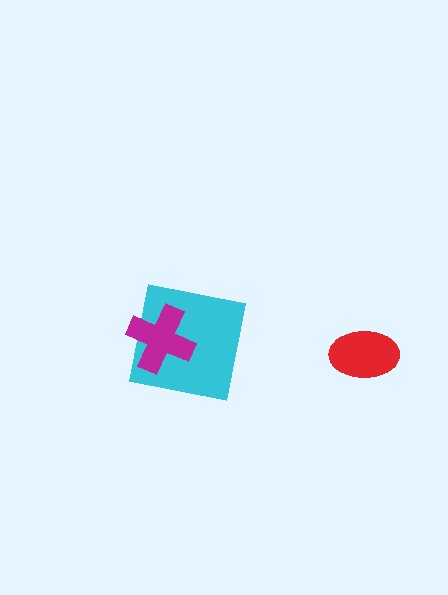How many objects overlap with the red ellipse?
0 objects overlap with the red ellipse.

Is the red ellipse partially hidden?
No, no other shape covers it.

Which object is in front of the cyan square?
The magenta cross is in front of the cyan square.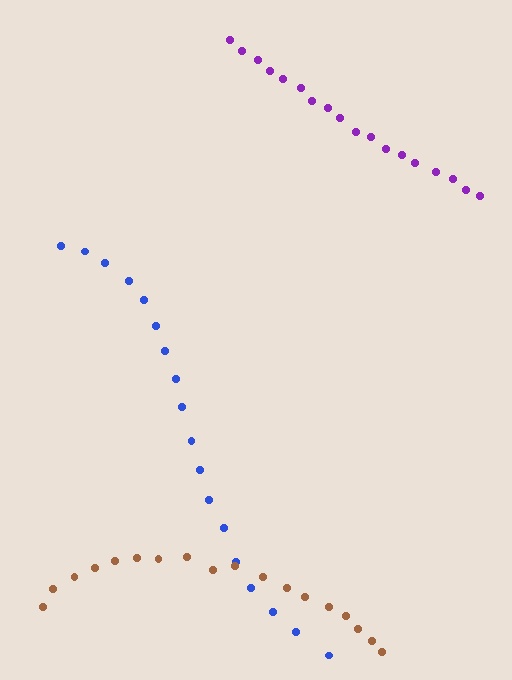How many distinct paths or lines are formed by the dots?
There are 3 distinct paths.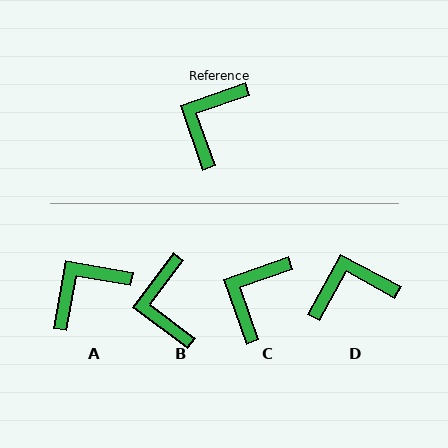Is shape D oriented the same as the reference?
No, it is off by about 48 degrees.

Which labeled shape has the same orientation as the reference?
C.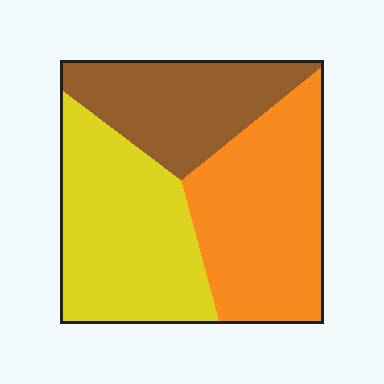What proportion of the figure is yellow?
Yellow takes up about three eighths (3/8) of the figure.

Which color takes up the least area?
Brown, at roughly 25%.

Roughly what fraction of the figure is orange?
Orange takes up between a quarter and a half of the figure.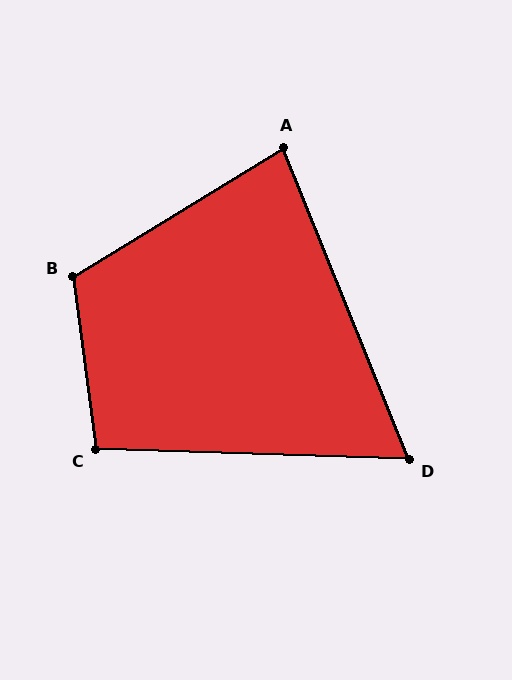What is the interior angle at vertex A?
Approximately 81 degrees (acute).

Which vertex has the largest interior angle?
B, at approximately 114 degrees.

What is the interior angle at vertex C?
Approximately 99 degrees (obtuse).